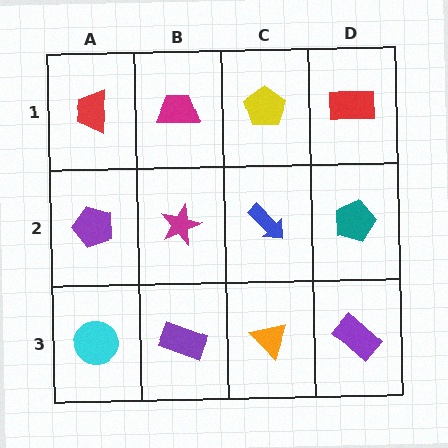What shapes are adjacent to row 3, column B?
A magenta star (row 2, column B), a cyan circle (row 3, column A), an orange triangle (row 3, column C).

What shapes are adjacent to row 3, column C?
A blue arrow (row 2, column C), a purple rectangle (row 3, column B), a purple rectangle (row 3, column D).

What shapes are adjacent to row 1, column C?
A blue arrow (row 2, column C), a magenta trapezoid (row 1, column B), a red rectangle (row 1, column D).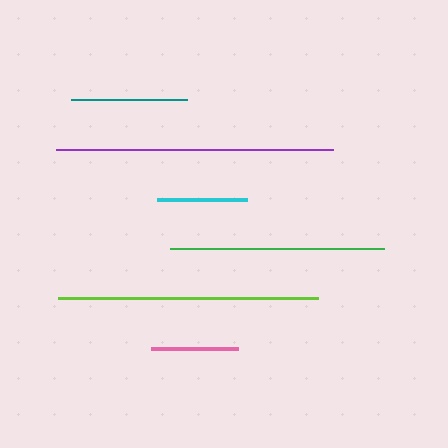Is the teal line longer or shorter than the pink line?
The teal line is longer than the pink line.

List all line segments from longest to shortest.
From longest to shortest: purple, lime, green, teal, cyan, pink.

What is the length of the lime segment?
The lime segment is approximately 260 pixels long.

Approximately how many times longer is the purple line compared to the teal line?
The purple line is approximately 2.4 times the length of the teal line.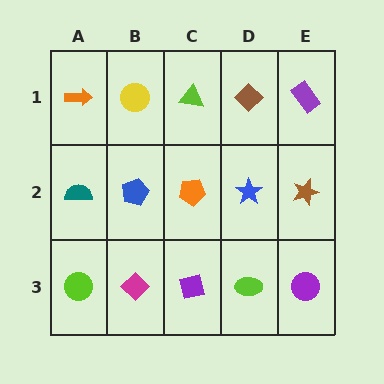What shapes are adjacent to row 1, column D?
A blue star (row 2, column D), a lime triangle (row 1, column C), a purple rectangle (row 1, column E).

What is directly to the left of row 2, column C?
A blue pentagon.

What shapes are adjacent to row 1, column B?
A blue pentagon (row 2, column B), an orange arrow (row 1, column A), a lime triangle (row 1, column C).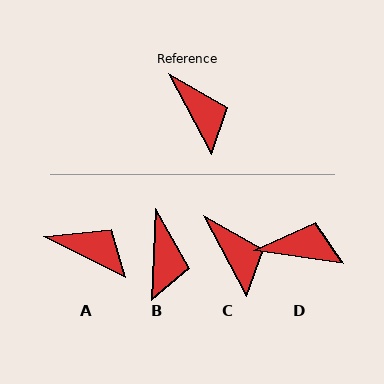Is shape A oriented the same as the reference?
No, it is off by about 36 degrees.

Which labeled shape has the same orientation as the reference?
C.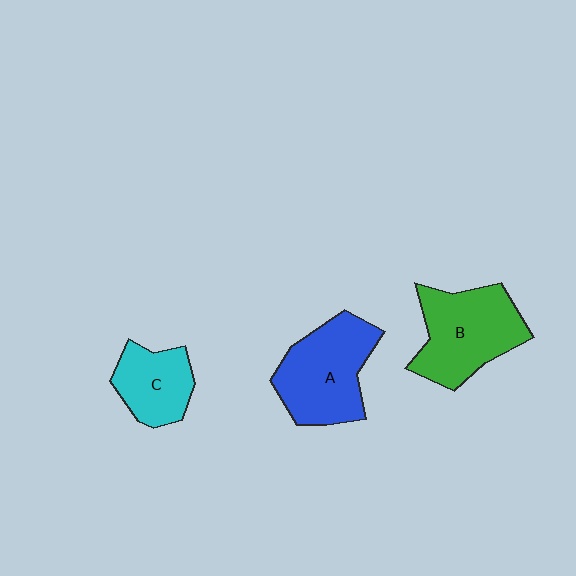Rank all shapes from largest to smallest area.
From largest to smallest: B (green), A (blue), C (cyan).